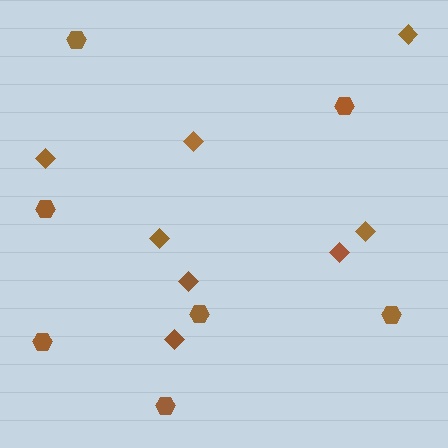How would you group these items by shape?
There are 2 groups: one group of diamonds (8) and one group of hexagons (7).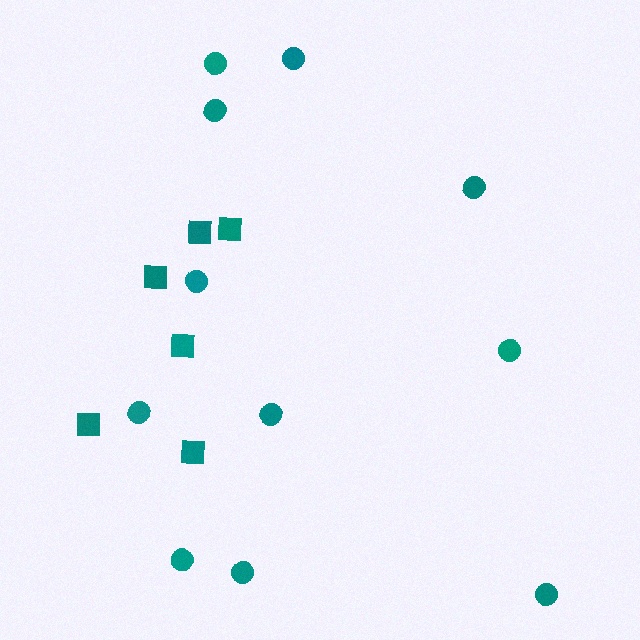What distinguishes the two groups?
There are 2 groups: one group of circles (11) and one group of squares (6).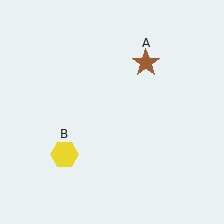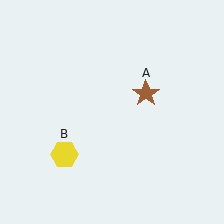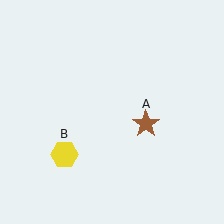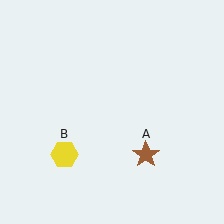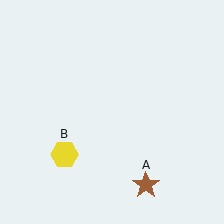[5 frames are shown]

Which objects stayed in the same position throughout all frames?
Yellow hexagon (object B) remained stationary.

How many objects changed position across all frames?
1 object changed position: brown star (object A).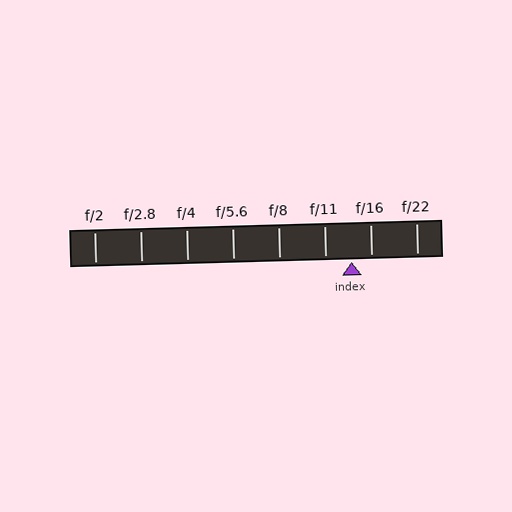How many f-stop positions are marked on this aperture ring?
There are 8 f-stop positions marked.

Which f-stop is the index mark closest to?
The index mark is closest to f/16.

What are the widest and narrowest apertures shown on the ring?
The widest aperture shown is f/2 and the narrowest is f/22.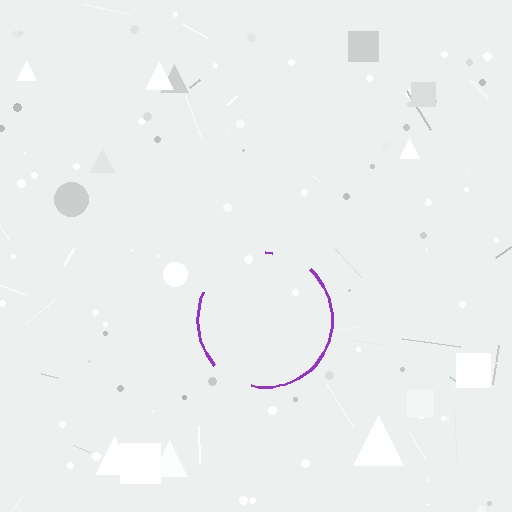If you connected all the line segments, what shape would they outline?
They would outline a circle.